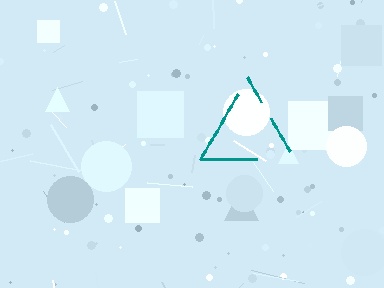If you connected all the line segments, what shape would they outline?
They would outline a triangle.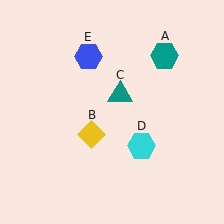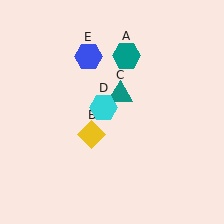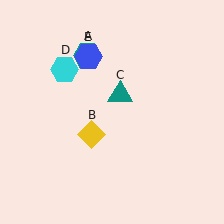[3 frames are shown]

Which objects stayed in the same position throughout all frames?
Yellow diamond (object B) and teal triangle (object C) and blue hexagon (object E) remained stationary.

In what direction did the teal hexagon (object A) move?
The teal hexagon (object A) moved left.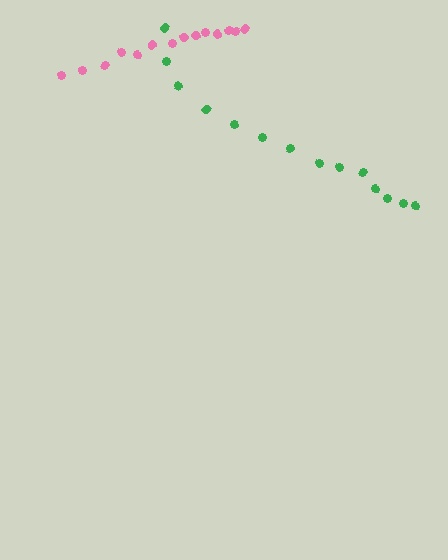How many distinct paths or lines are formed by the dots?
There are 2 distinct paths.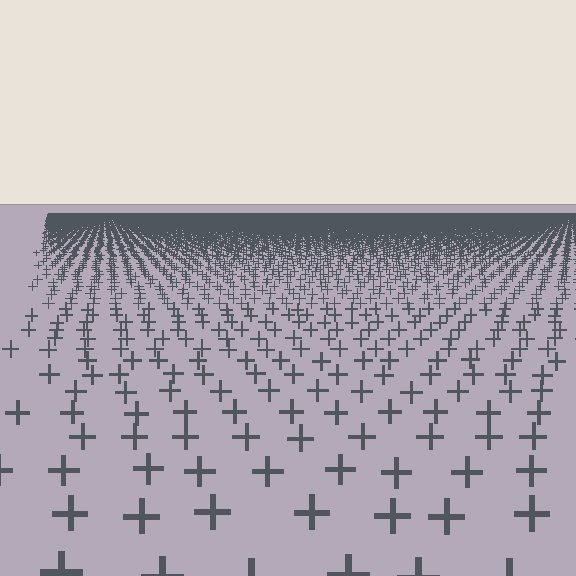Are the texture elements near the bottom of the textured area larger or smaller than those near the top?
Larger. Near the bottom, elements are closer to the viewer and appear at a bigger on-screen size.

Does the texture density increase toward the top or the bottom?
Density increases toward the top.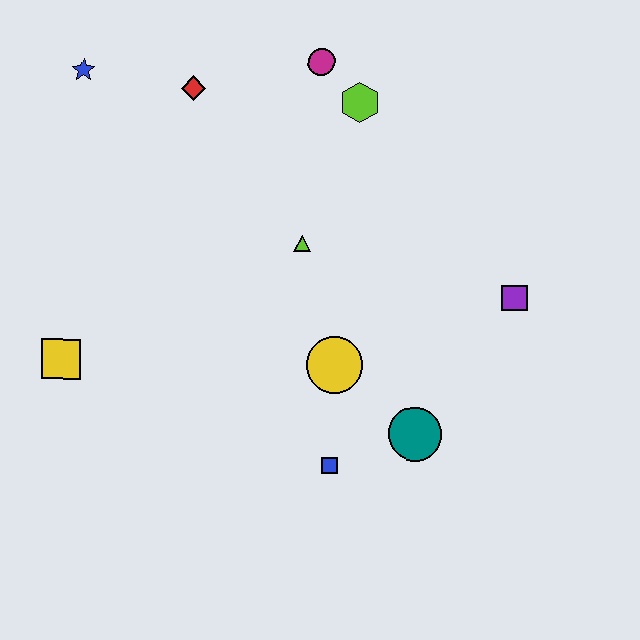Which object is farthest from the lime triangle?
The blue star is farthest from the lime triangle.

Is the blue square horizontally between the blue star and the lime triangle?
No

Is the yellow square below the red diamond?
Yes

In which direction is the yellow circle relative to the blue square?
The yellow circle is above the blue square.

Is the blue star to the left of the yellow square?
No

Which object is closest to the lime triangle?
The yellow circle is closest to the lime triangle.